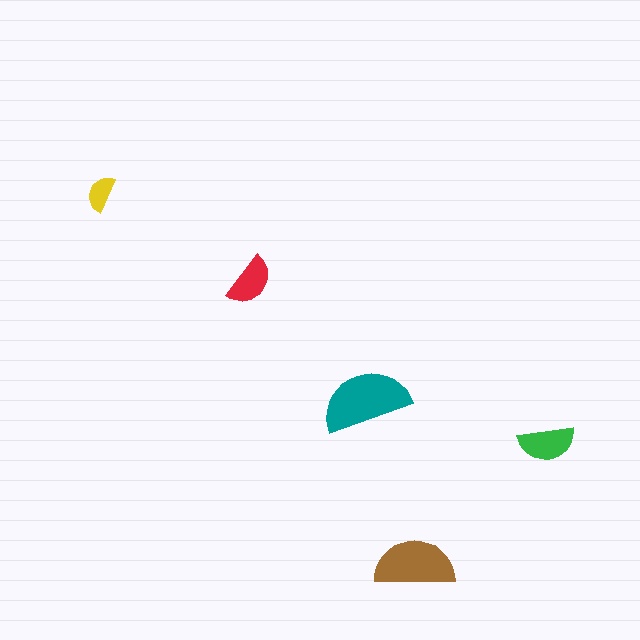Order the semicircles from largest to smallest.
the teal one, the brown one, the green one, the red one, the yellow one.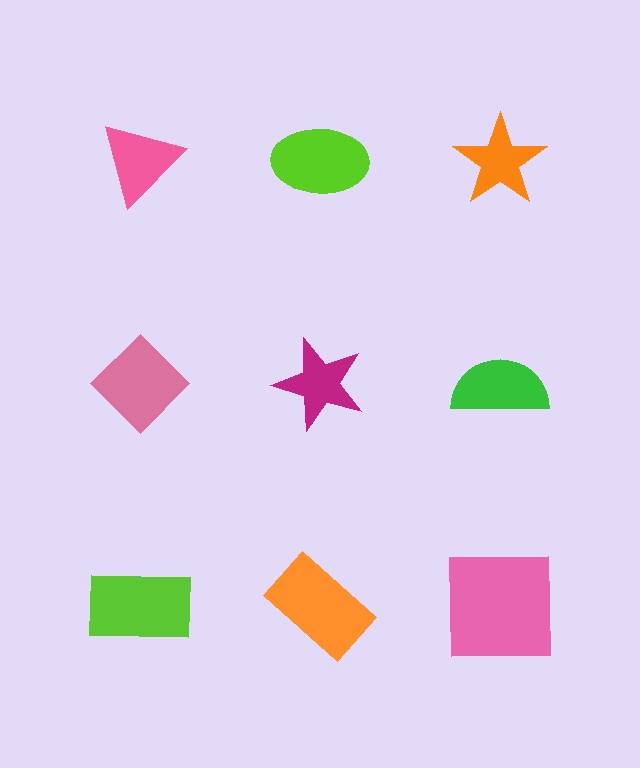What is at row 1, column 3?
An orange star.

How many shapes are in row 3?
3 shapes.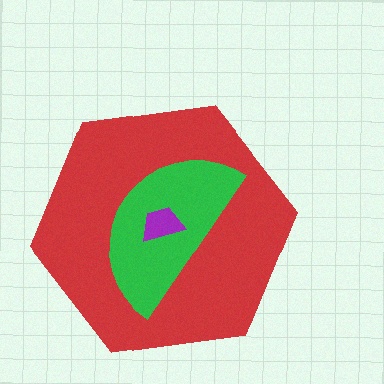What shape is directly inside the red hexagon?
The green semicircle.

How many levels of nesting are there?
3.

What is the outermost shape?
The red hexagon.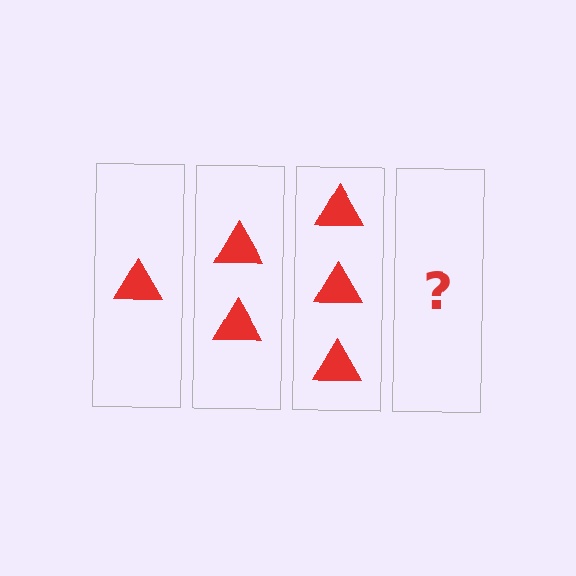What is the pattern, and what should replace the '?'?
The pattern is that each step adds one more triangle. The '?' should be 4 triangles.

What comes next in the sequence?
The next element should be 4 triangles.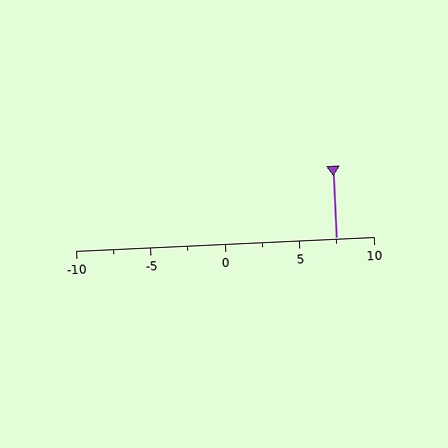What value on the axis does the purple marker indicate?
The marker indicates approximately 7.5.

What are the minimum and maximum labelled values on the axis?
The axis runs from -10 to 10.